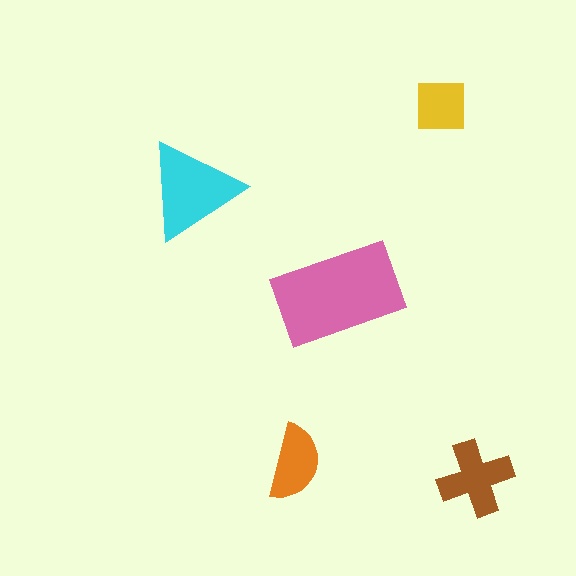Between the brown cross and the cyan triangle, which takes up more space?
The cyan triangle.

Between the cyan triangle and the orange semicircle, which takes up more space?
The cyan triangle.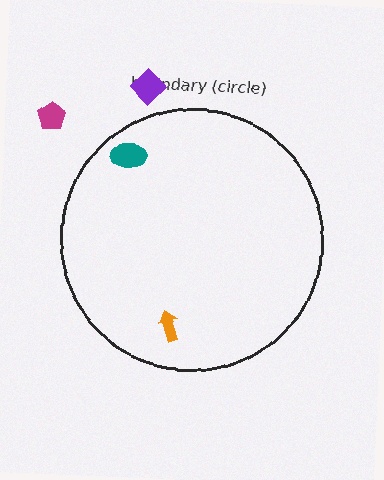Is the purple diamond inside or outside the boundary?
Outside.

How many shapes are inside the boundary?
2 inside, 2 outside.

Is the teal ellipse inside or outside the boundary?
Inside.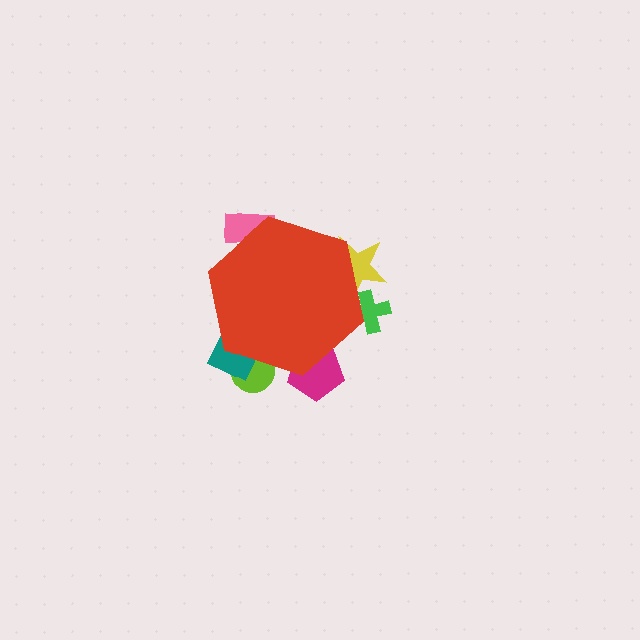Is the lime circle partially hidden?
Yes, the lime circle is partially hidden behind the red hexagon.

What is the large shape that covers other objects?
A red hexagon.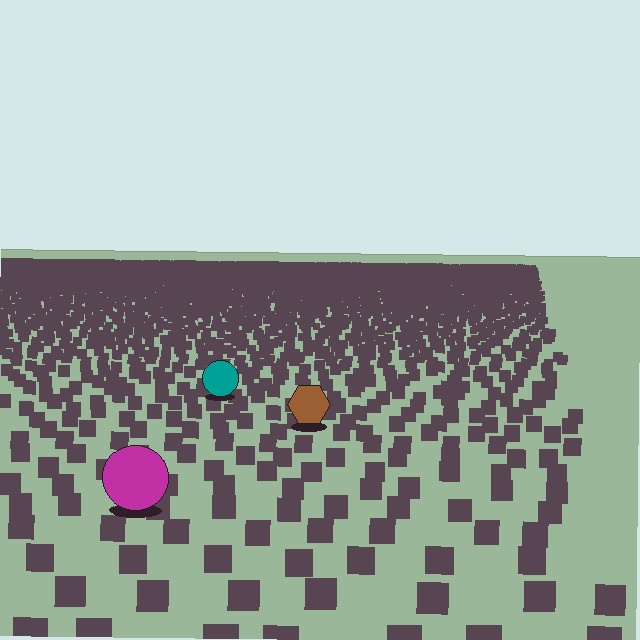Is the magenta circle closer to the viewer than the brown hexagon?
Yes. The magenta circle is closer — you can tell from the texture gradient: the ground texture is coarser near it.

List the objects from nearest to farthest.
From nearest to farthest: the magenta circle, the brown hexagon, the teal circle.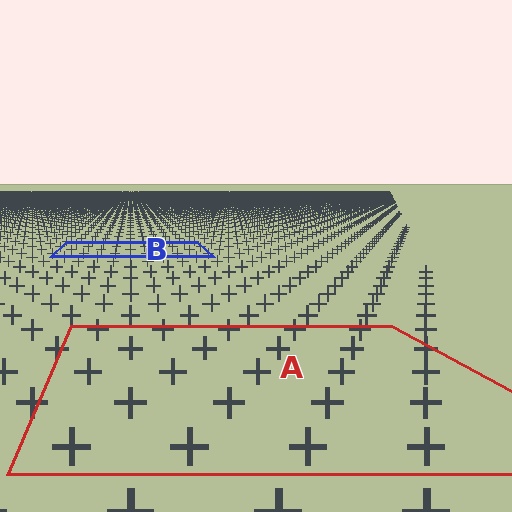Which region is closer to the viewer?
Region A is closer. The texture elements there are larger and more spread out.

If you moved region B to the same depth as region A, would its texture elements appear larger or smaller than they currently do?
They would appear larger. At a closer depth, the same texture elements are projected at a bigger on-screen size.